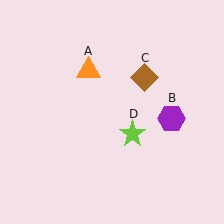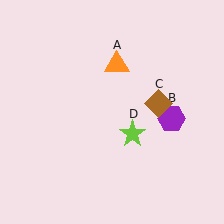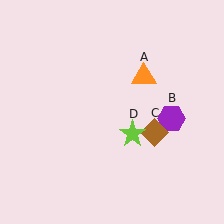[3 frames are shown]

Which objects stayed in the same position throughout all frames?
Purple hexagon (object B) and lime star (object D) remained stationary.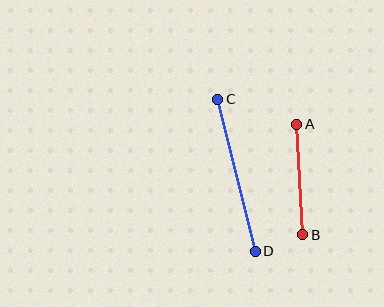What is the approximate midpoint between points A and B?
The midpoint is at approximately (300, 180) pixels.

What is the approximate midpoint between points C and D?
The midpoint is at approximately (236, 175) pixels.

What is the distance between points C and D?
The distance is approximately 157 pixels.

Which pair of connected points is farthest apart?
Points C and D are farthest apart.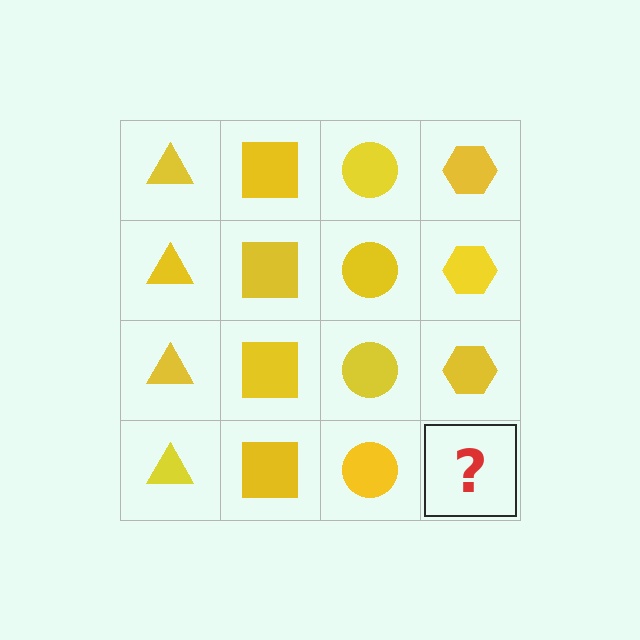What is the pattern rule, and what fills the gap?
The rule is that each column has a consistent shape. The gap should be filled with a yellow hexagon.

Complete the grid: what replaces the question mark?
The question mark should be replaced with a yellow hexagon.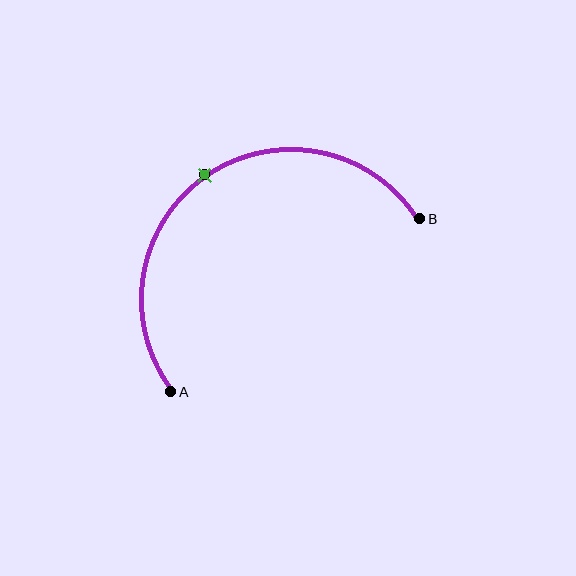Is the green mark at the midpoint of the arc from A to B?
Yes. The green mark lies on the arc at equal arc-length from both A and B — it is the arc midpoint.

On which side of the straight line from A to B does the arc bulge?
The arc bulges above and to the left of the straight line connecting A and B.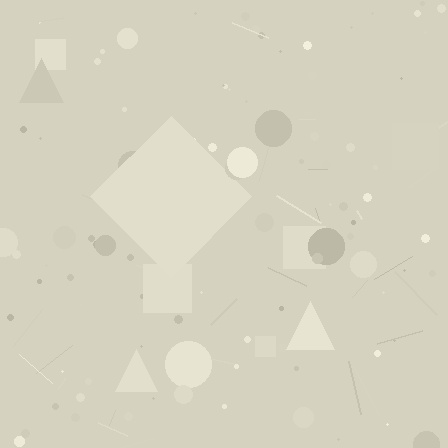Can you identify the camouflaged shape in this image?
The camouflaged shape is a diamond.